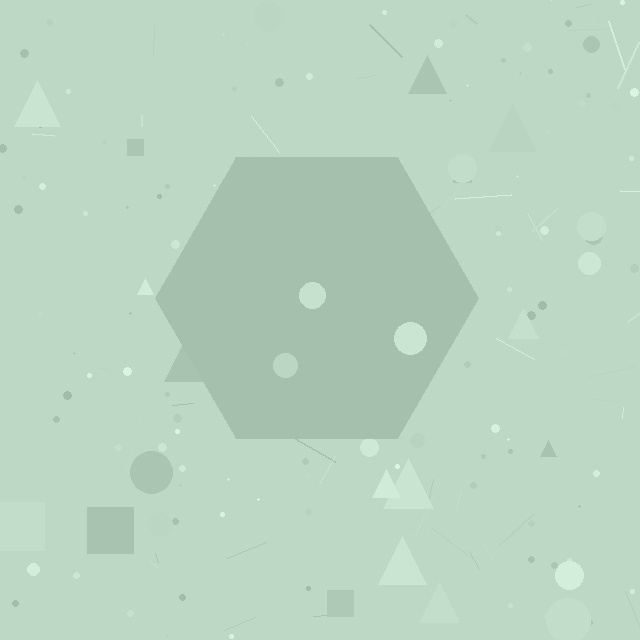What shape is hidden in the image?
A hexagon is hidden in the image.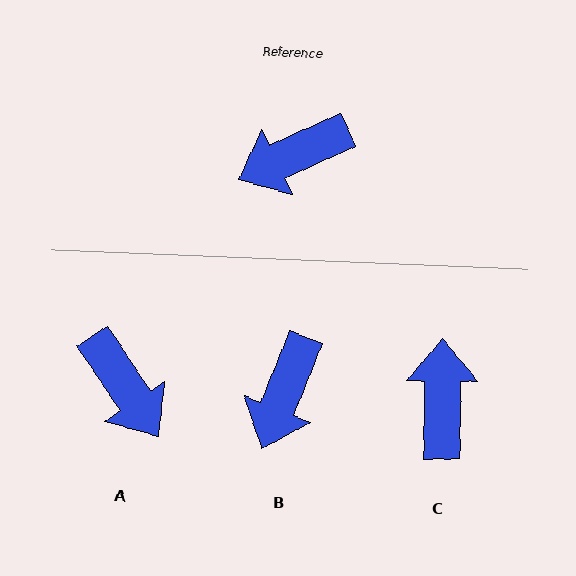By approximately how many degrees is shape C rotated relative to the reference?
Approximately 115 degrees clockwise.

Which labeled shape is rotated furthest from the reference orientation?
C, about 115 degrees away.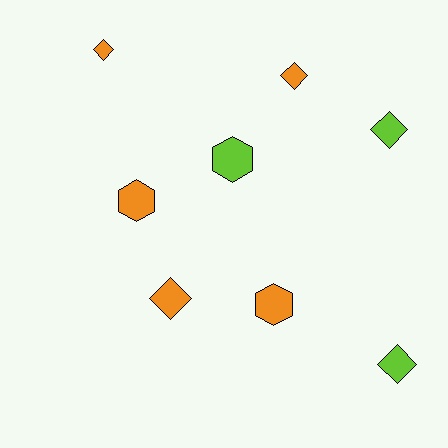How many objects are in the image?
There are 8 objects.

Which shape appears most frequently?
Diamond, with 5 objects.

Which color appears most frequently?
Orange, with 5 objects.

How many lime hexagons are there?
There is 1 lime hexagon.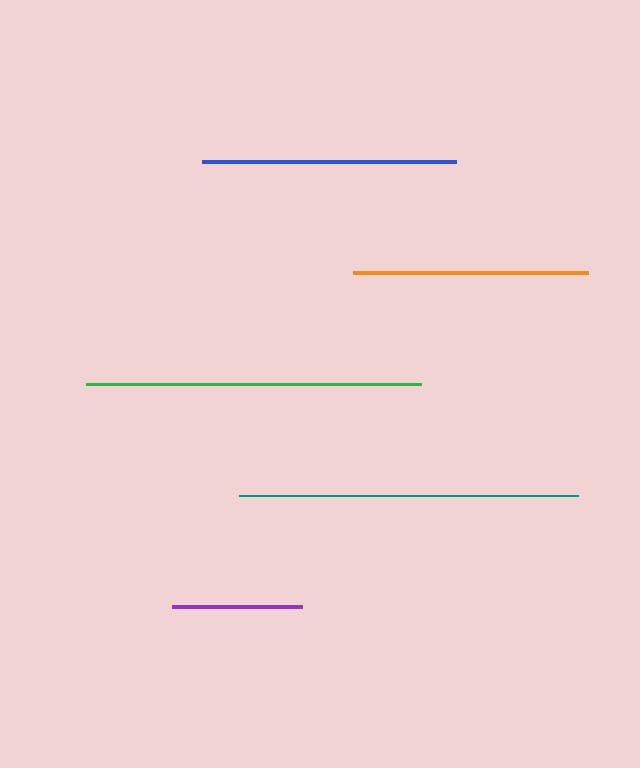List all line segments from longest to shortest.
From longest to shortest: teal, green, blue, orange, purple.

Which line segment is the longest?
The teal line is the longest at approximately 339 pixels.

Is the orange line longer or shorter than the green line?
The green line is longer than the orange line.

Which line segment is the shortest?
The purple line is the shortest at approximately 130 pixels.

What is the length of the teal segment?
The teal segment is approximately 339 pixels long.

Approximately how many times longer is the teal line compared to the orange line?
The teal line is approximately 1.4 times the length of the orange line.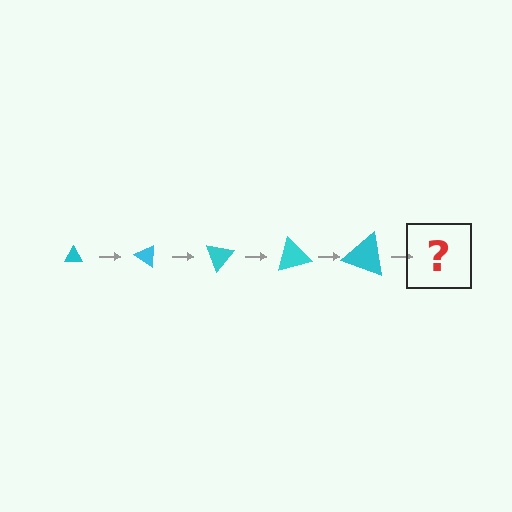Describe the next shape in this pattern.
It should be a triangle, larger than the previous one and rotated 175 degrees from the start.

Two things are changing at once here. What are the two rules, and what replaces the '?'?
The two rules are that the triangle grows larger each step and it rotates 35 degrees each step. The '?' should be a triangle, larger than the previous one and rotated 175 degrees from the start.